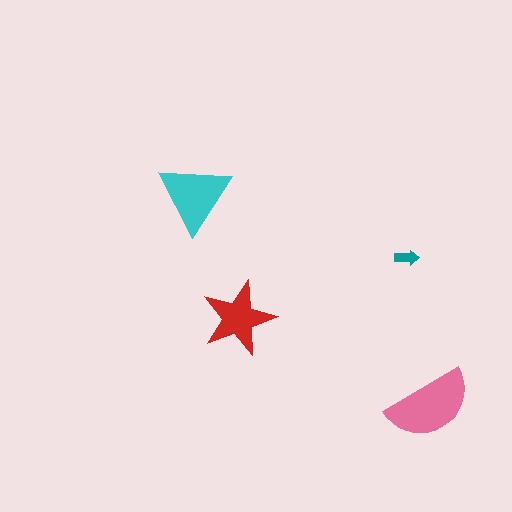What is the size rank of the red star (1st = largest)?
3rd.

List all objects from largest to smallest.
The pink semicircle, the cyan triangle, the red star, the teal arrow.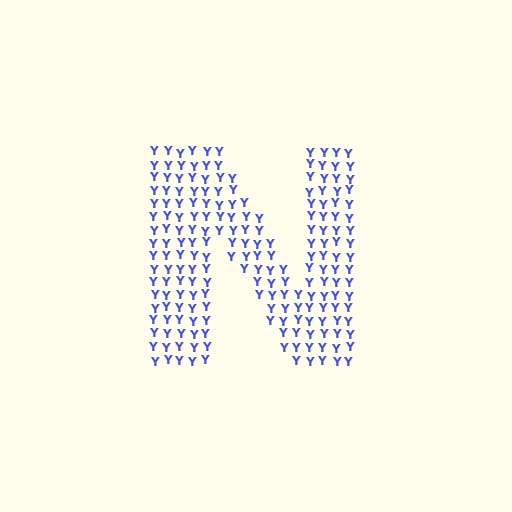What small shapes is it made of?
It is made of small letter Y's.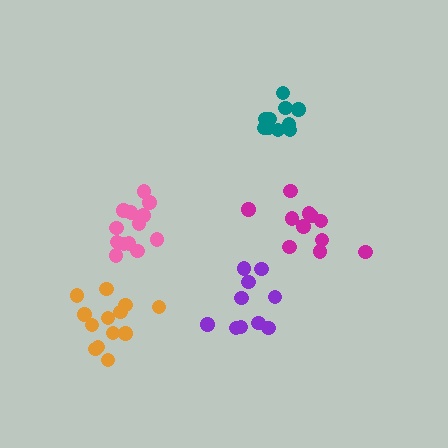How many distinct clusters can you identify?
There are 5 distinct clusters.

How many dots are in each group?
Group 1: 11 dots, Group 2: 13 dots, Group 3: 11 dots, Group 4: 10 dots, Group 5: 13 dots (58 total).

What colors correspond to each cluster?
The clusters are colored: magenta, pink, teal, purple, orange.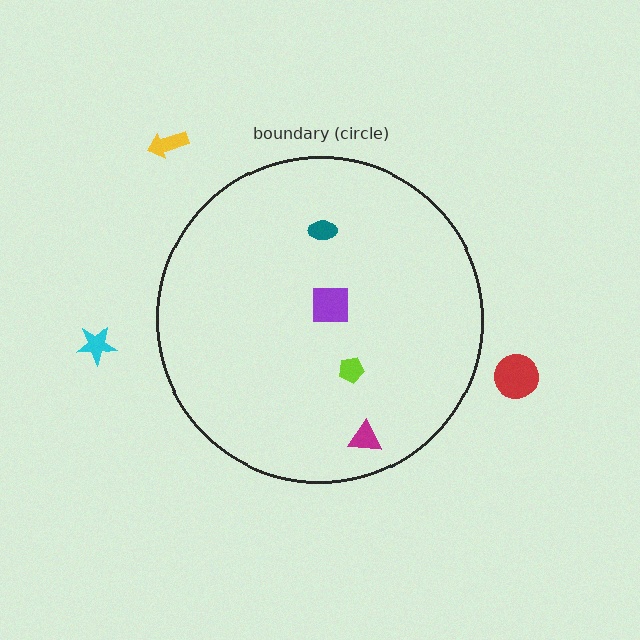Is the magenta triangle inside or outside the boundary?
Inside.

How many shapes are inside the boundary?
4 inside, 3 outside.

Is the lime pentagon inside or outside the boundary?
Inside.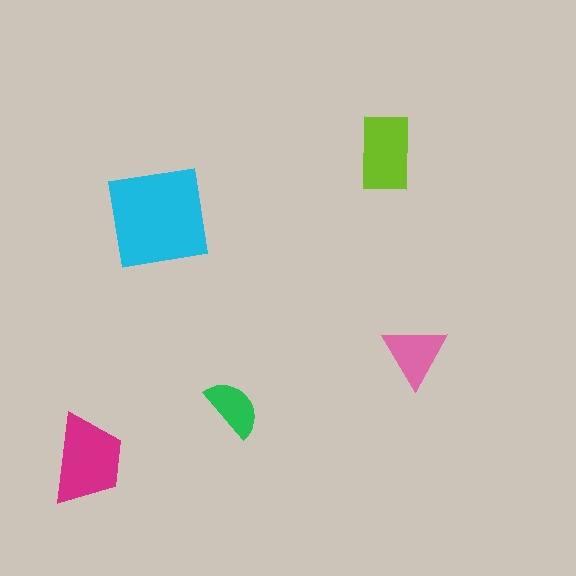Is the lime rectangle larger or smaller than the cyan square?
Smaller.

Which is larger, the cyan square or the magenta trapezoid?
The cyan square.